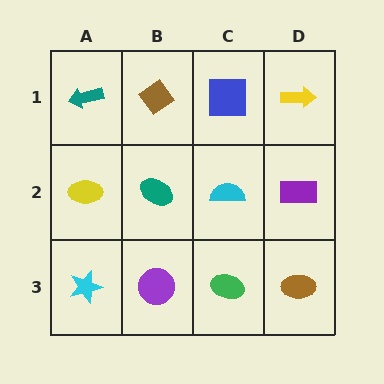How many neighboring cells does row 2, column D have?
3.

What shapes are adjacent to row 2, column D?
A yellow arrow (row 1, column D), a brown ellipse (row 3, column D), a cyan semicircle (row 2, column C).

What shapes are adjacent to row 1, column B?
A teal ellipse (row 2, column B), a teal arrow (row 1, column A), a blue square (row 1, column C).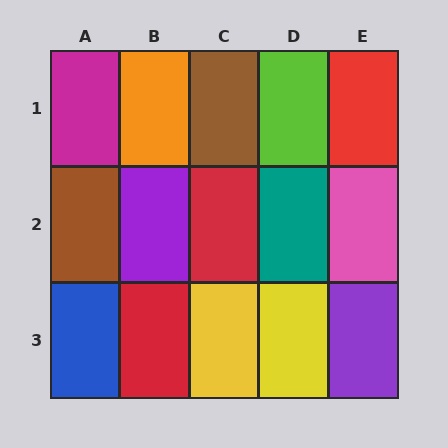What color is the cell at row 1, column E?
Red.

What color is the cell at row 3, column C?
Yellow.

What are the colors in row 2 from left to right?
Brown, purple, red, teal, pink.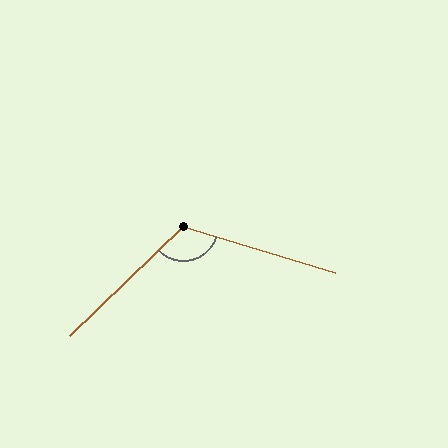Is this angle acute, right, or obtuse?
It is obtuse.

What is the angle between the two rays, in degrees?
Approximately 119 degrees.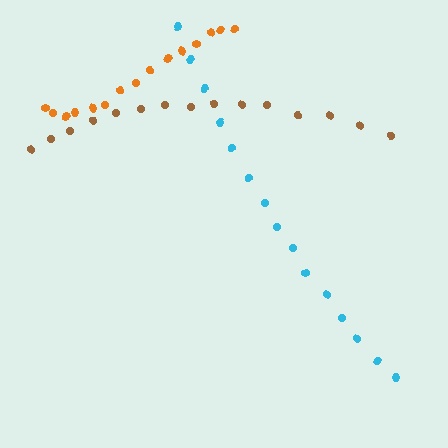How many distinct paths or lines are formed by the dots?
There are 3 distinct paths.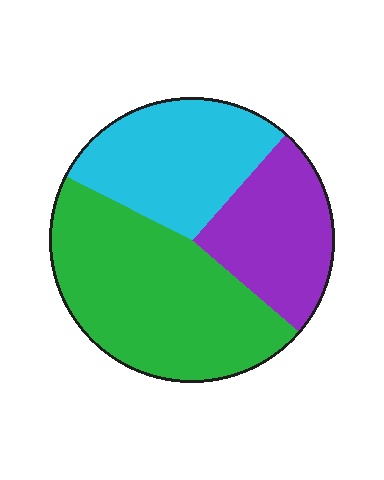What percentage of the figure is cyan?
Cyan covers about 30% of the figure.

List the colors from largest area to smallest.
From largest to smallest: green, cyan, purple.